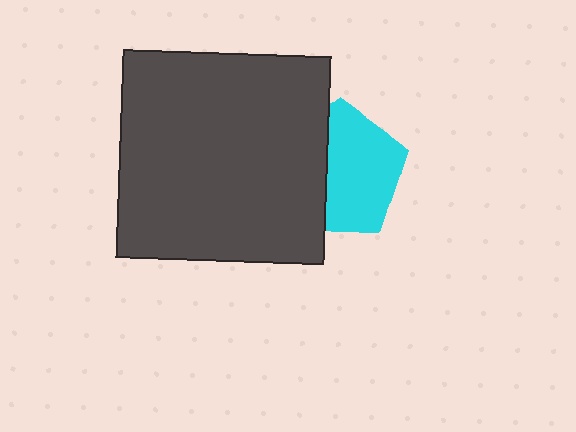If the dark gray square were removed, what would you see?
You would see the complete cyan pentagon.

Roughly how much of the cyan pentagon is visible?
About half of it is visible (roughly 61%).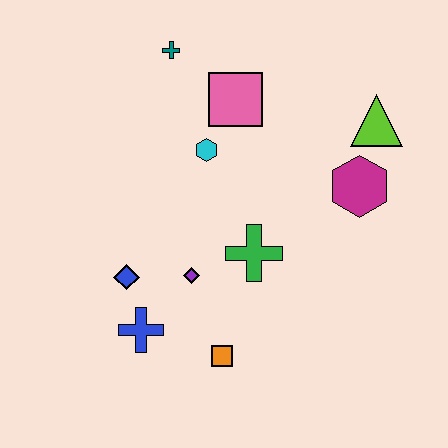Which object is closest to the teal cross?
The pink square is closest to the teal cross.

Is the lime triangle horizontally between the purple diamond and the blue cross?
No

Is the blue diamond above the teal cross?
No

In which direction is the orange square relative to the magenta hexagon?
The orange square is below the magenta hexagon.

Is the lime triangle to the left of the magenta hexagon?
No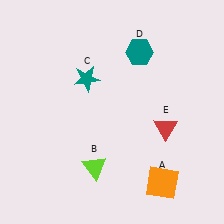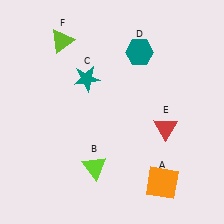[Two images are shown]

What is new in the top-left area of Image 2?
A lime triangle (F) was added in the top-left area of Image 2.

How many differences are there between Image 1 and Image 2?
There is 1 difference between the two images.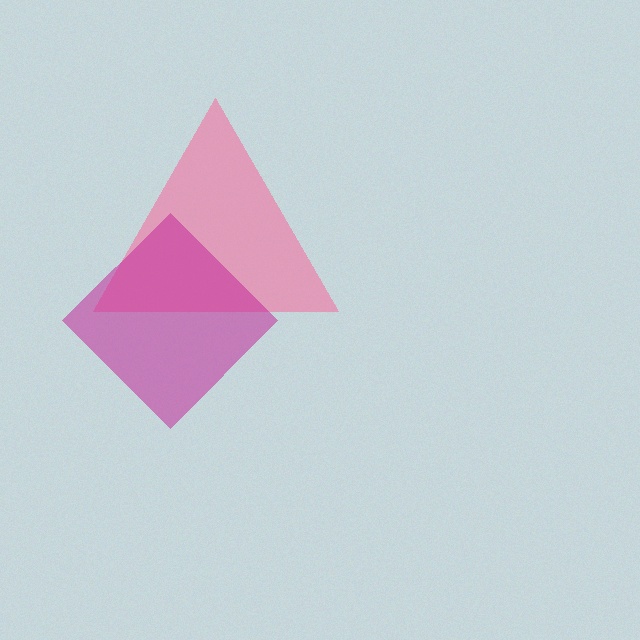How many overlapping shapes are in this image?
There are 2 overlapping shapes in the image.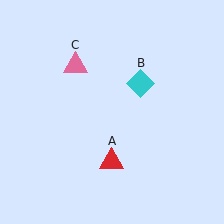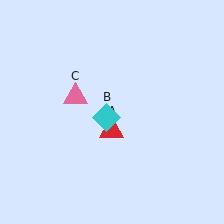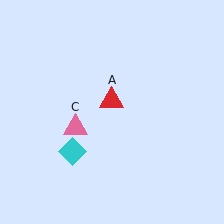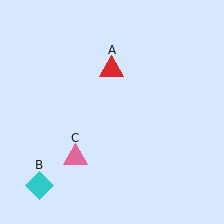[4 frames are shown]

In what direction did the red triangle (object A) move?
The red triangle (object A) moved up.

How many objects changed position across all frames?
3 objects changed position: red triangle (object A), cyan diamond (object B), pink triangle (object C).